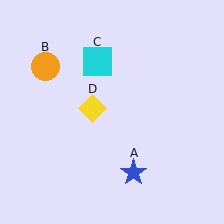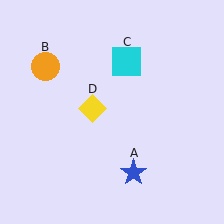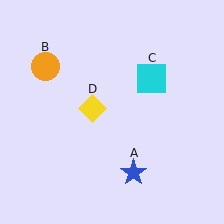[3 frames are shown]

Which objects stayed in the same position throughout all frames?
Blue star (object A) and orange circle (object B) and yellow diamond (object D) remained stationary.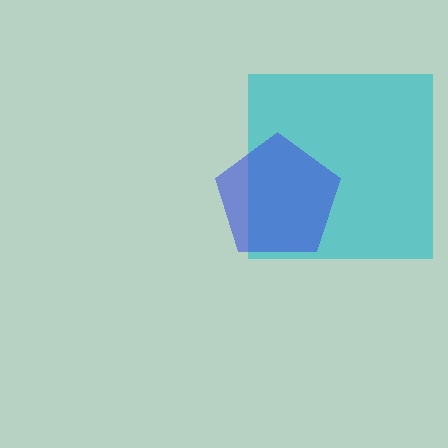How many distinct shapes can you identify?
There are 2 distinct shapes: a cyan square, a blue pentagon.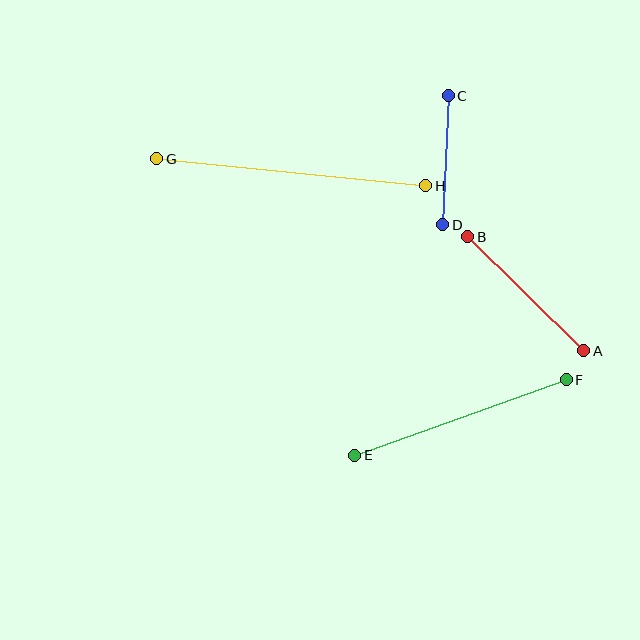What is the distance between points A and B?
The distance is approximately 163 pixels.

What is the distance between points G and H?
The distance is approximately 270 pixels.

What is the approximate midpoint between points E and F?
The midpoint is at approximately (461, 418) pixels.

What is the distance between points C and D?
The distance is approximately 129 pixels.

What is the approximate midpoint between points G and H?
The midpoint is at approximately (291, 172) pixels.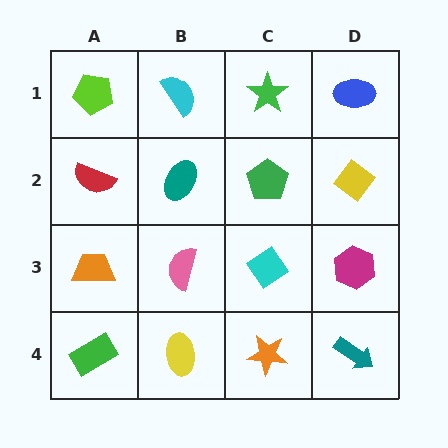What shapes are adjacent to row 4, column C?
A cyan diamond (row 3, column C), a yellow ellipse (row 4, column B), a teal arrow (row 4, column D).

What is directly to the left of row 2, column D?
A green pentagon.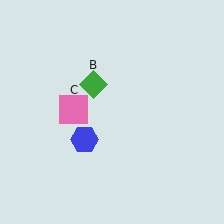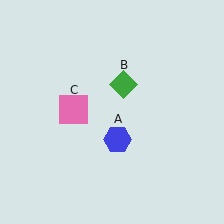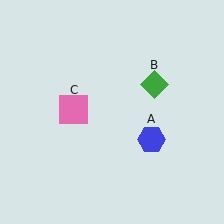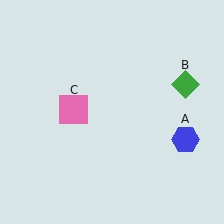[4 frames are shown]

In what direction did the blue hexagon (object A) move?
The blue hexagon (object A) moved right.